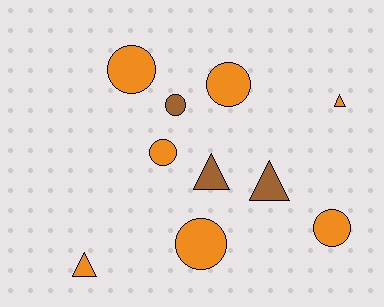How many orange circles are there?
There are 5 orange circles.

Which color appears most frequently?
Orange, with 7 objects.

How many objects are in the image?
There are 10 objects.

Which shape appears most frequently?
Circle, with 6 objects.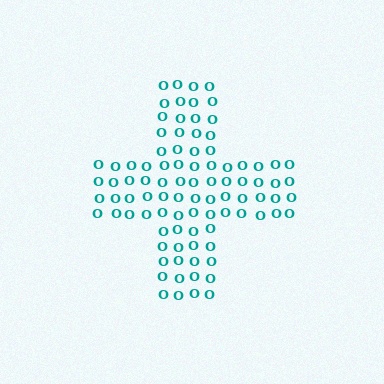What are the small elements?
The small elements are letter O's.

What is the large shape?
The large shape is a cross.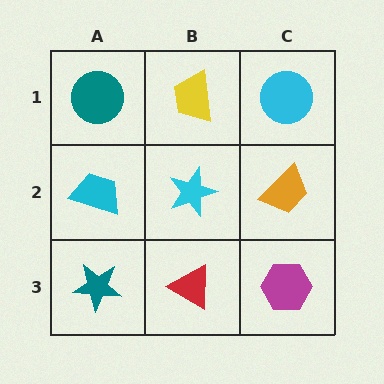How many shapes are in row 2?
3 shapes.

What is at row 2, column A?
A cyan trapezoid.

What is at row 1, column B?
A yellow trapezoid.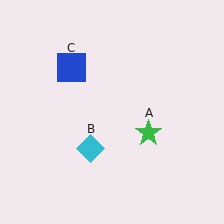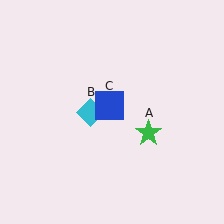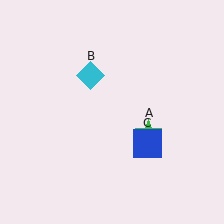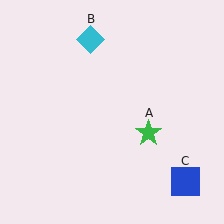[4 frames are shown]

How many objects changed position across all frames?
2 objects changed position: cyan diamond (object B), blue square (object C).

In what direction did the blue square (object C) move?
The blue square (object C) moved down and to the right.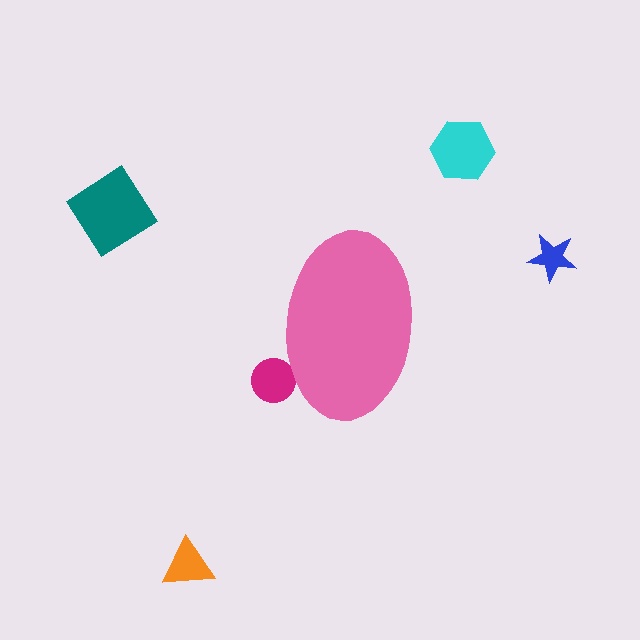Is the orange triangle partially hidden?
No, the orange triangle is fully visible.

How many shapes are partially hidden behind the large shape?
1 shape is partially hidden.